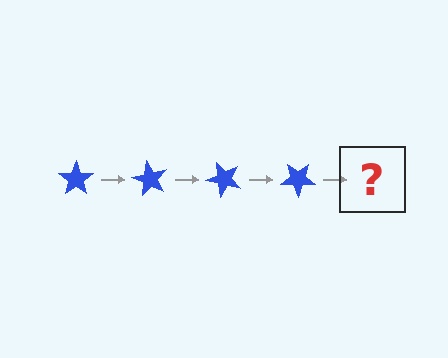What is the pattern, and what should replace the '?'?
The pattern is that the star rotates 60 degrees each step. The '?' should be a blue star rotated 240 degrees.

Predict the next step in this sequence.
The next step is a blue star rotated 240 degrees.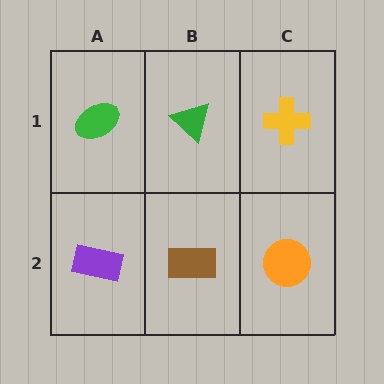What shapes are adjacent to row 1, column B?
A brown rectangle (row 2, column B), a green ellipse (row 1, column A), a yellow cross (row 1, column C).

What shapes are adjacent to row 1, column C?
An orange circle (row 2, column C), a green triangle (row 1, column B).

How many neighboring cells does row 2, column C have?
2.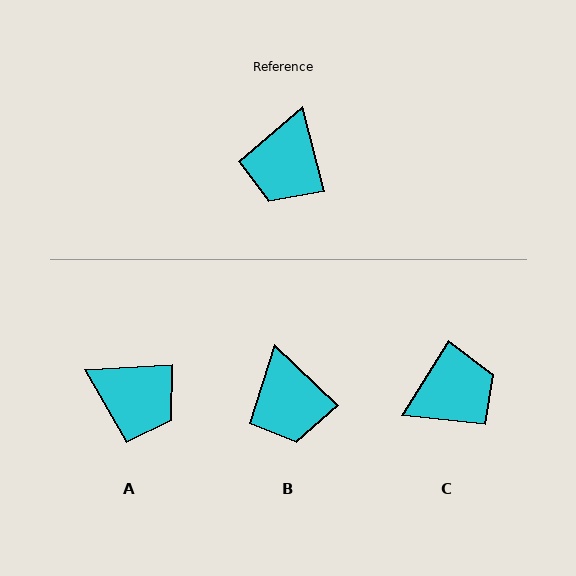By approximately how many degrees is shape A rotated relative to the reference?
Approximately 79 degrees counter-clockwise.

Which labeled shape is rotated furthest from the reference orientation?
C, about 133 degrees away.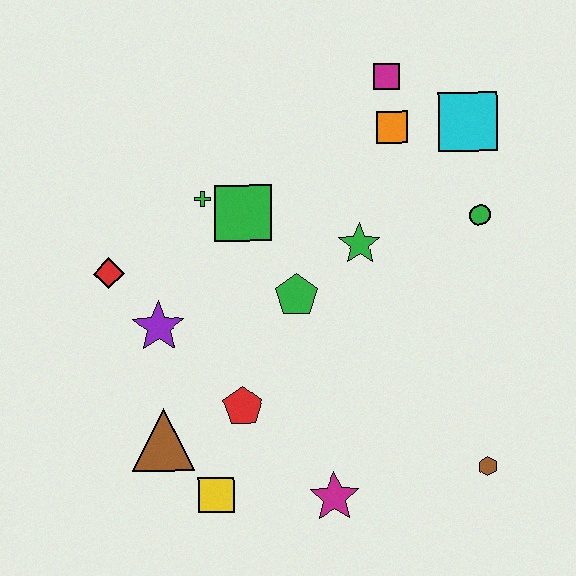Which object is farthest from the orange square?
The yellow square is farthest from the orange square.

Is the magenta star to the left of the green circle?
Yes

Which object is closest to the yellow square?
The brown triangle is closest to the yellow square.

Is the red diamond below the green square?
Yes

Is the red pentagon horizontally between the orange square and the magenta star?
No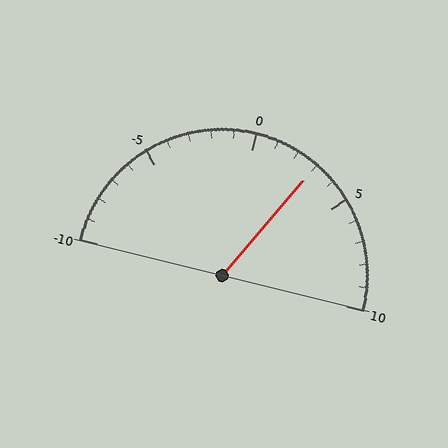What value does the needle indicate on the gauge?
The needle indicates approximately 3.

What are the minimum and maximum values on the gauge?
The gauge ranges from -10 to 10.